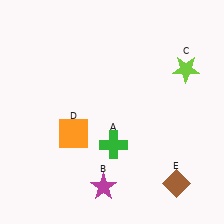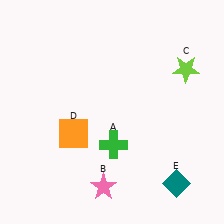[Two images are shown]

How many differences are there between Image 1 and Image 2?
There are 2 differences between the two images.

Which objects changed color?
B changed from magenta to pink. E changed from brown to teal.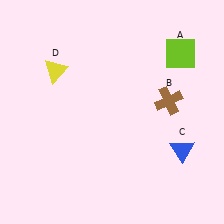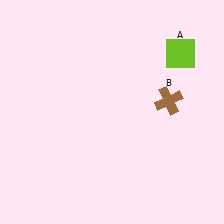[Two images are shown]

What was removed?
The blue triangle (C), the yellow triangle (D) were removed in Image 2.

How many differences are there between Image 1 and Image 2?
There are 2 differences between the two images.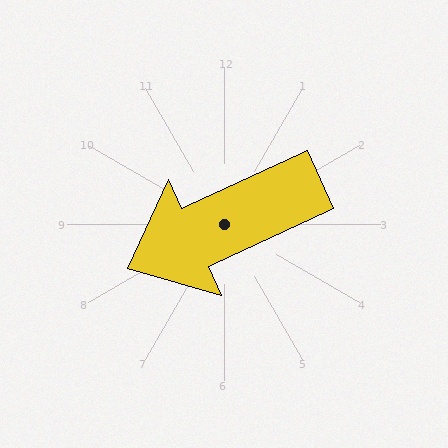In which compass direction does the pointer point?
Southwest.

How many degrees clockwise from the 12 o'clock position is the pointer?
Approximately 245 degrees.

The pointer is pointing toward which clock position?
Roughly 8 o'clock.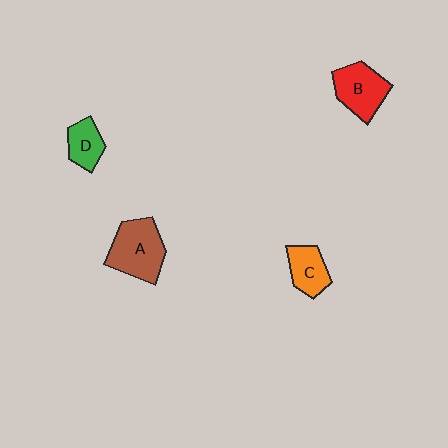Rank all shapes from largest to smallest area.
From largest to smallest: A (brown), B (red), C (orange), D (green).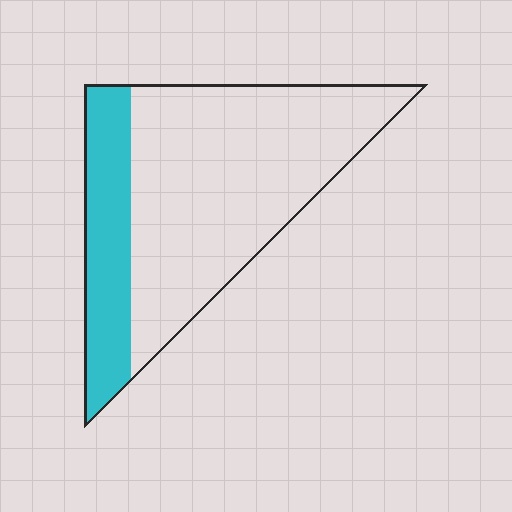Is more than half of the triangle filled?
No.